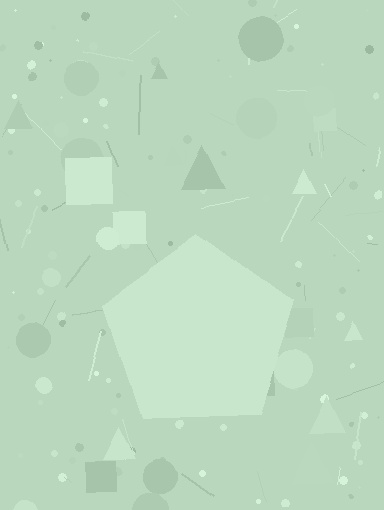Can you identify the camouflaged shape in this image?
The camouflaged shape is a pentagon.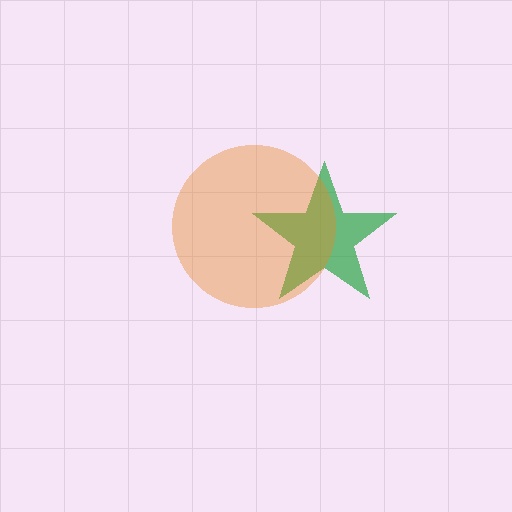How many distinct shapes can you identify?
There are 2 distinct shapes: a green star, an orange circle.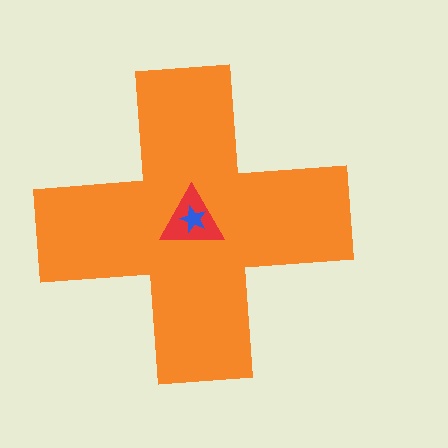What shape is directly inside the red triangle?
The blue star.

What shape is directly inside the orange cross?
The red triangle.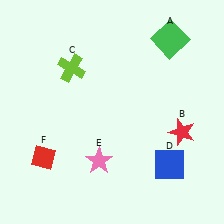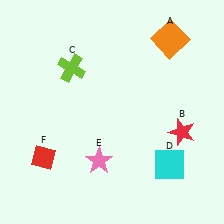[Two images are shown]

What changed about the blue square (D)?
In Image 1, D is blue. In Image 2, it changed to cyan.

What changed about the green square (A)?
In Image 1, A is green. In Image 2, it changed to orange.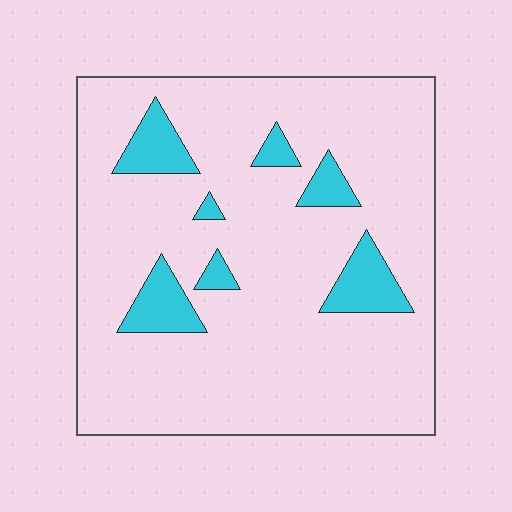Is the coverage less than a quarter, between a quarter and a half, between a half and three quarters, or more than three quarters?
Less than a quarter.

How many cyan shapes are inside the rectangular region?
7.